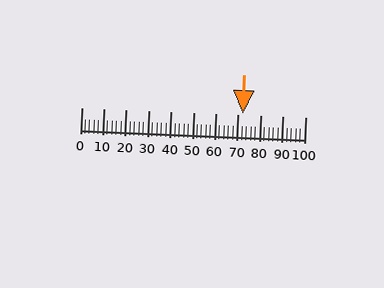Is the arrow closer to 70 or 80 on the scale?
The arrow is closer to 70.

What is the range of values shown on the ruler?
The ruler shows values from 0 to 100.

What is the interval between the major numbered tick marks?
The major tick marks are spaced 10 units apart.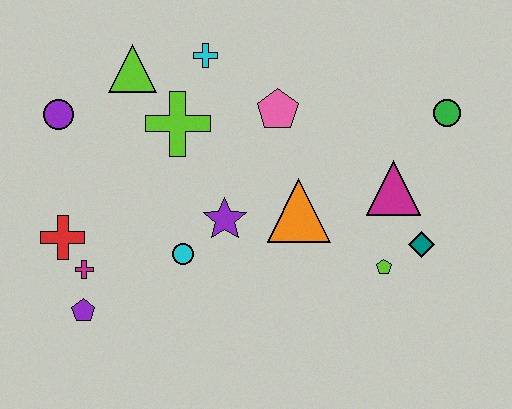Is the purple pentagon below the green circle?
Yes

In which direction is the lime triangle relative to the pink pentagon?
The lime triangle is to the left of the pink pentagon.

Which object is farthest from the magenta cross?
The green circle is farthest from the magenta cross.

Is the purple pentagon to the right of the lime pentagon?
No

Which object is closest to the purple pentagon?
The magenta cross is closest to the purple pentagon.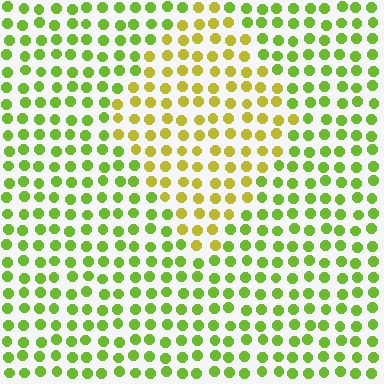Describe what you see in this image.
The image is filled with small lime elements in a uniform arrangement. A diamond-shaped region is visible where the elements are tinted to a slightly different hue, forming a subtle color boundary.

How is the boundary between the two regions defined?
The boundary is defined purely by a slight shift in hue (about 35 degrees). Spacing, size, and orientation are identical on both sides.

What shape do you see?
I see a diamond.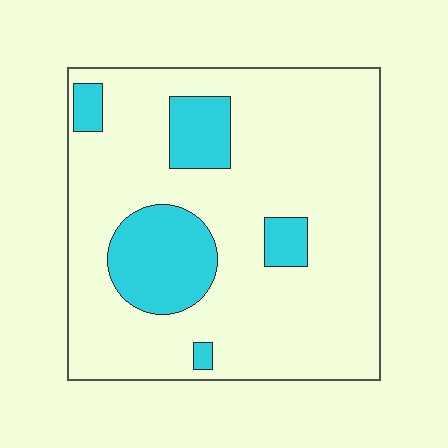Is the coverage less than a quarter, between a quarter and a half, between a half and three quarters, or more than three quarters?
Less than a quarter.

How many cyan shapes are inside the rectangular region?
5.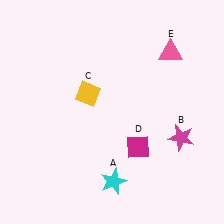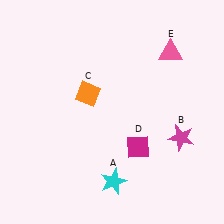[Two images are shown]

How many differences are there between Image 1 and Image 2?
There is 1 difference between the two images.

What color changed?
The diamond (C) changed from yellow in Image 1 to orange in Image 2.